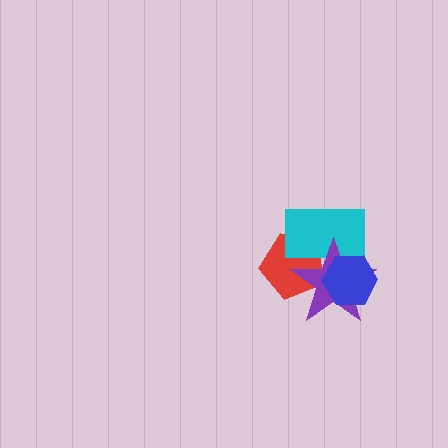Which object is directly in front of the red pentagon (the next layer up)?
The cyan rectangle is directly in front of the red pentagon.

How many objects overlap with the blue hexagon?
2 objects overlap with the blue hexagon.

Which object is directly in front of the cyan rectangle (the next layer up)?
The purple star is directly in front of the cyan rectangle.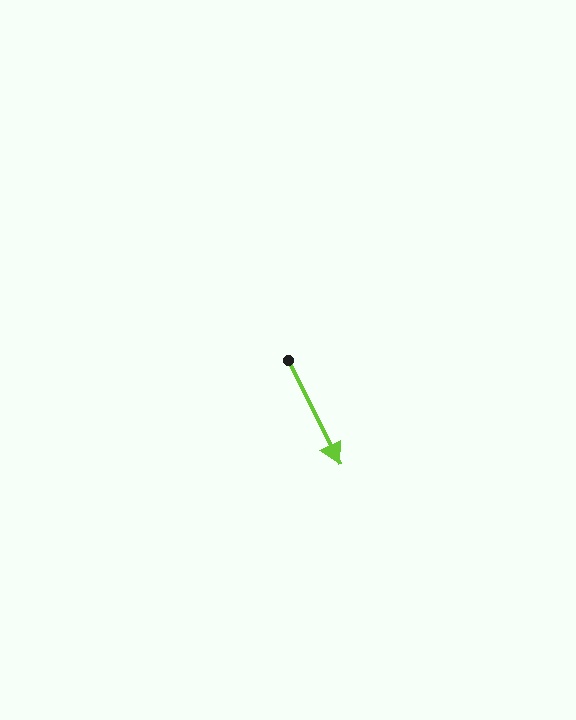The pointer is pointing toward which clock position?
Roughly 5 o'clock.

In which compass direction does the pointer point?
Southeast.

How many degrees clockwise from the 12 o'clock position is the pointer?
Approximately 154 degrees.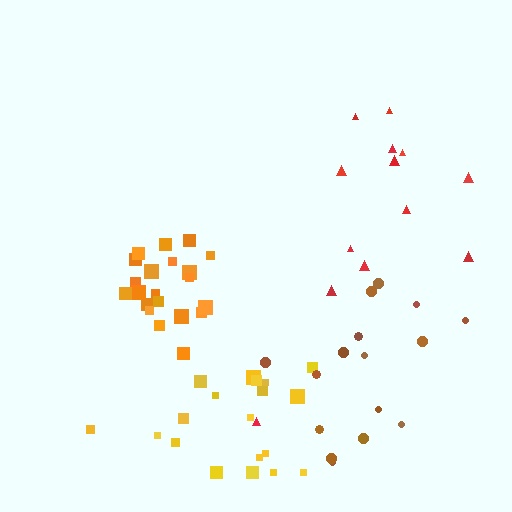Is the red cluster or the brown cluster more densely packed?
Red.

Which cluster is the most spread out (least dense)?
Brown.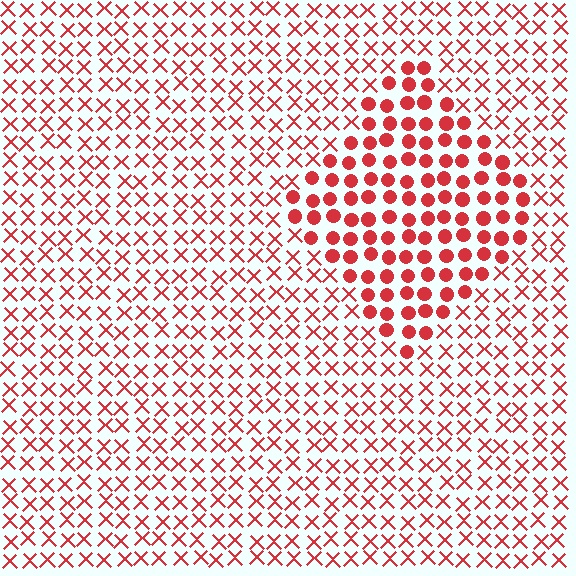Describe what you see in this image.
The image is filled with small red elements arranged in a uniform grid. A diamond-shaped region contains circles, while the surrounding area contains X marks. The boundary is defined purely by the change in element shape.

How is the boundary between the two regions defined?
The boundary is defined by a change in element shape: circles inside vs. X marks outside. All elements share the same color and spacing.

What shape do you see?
I see a diamond.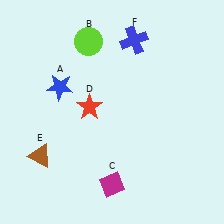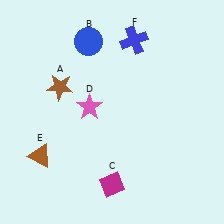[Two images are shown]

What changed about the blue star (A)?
In Image 1, A is blue. In Image 2, it changed to brown.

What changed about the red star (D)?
In Image 1, D is red. In Image 2, it changed to pink.